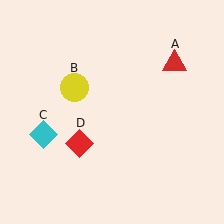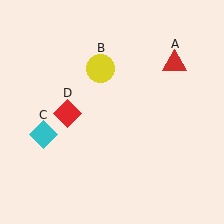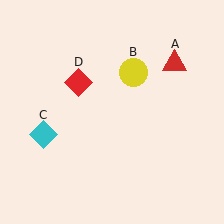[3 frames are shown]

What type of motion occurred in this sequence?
The yellow circle (object B), red diamond (object D) rotated clockwise around the center of the scene.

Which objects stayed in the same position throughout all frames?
Red triangle (object A) and cyan diamond (object C) remained stationary.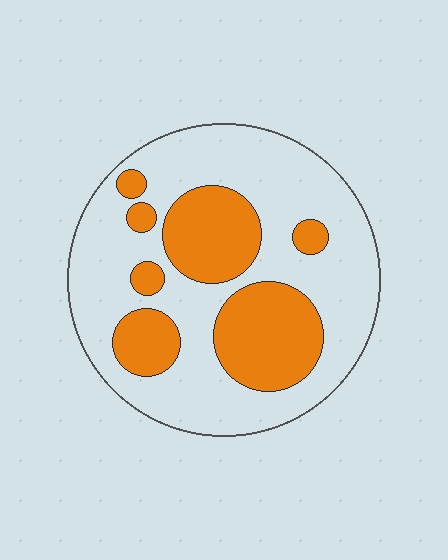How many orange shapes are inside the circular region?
7.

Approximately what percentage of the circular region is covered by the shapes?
Approximately 30%.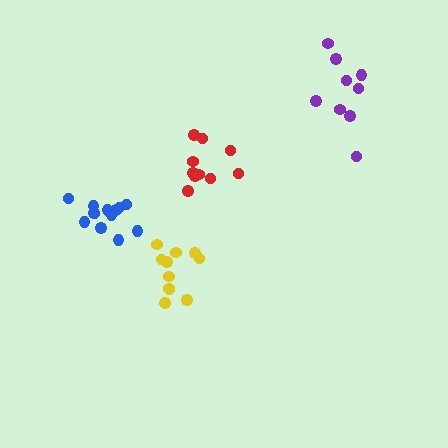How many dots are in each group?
Group 1: 13 dots, Group 2: 9 dots, Group 3: 11 dots, Group 4: 10 dots (43 total).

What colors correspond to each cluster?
The clusters are colored: blue, purple, yellow, red.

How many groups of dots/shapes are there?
There are 4 groups.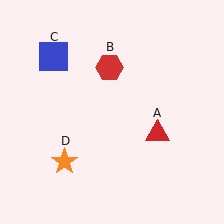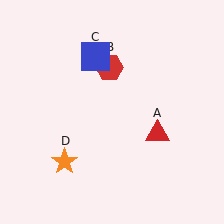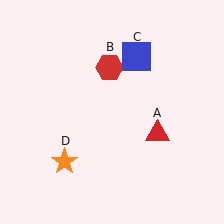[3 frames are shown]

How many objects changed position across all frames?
1 object changed position: blue square (object C).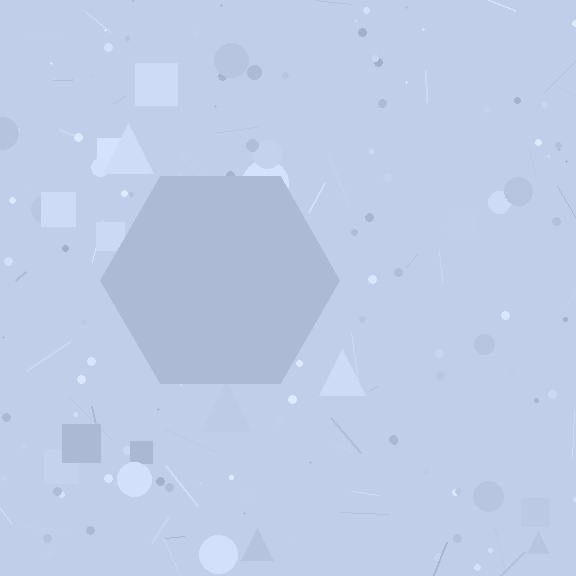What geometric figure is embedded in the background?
A hexagon is embedded in the background.